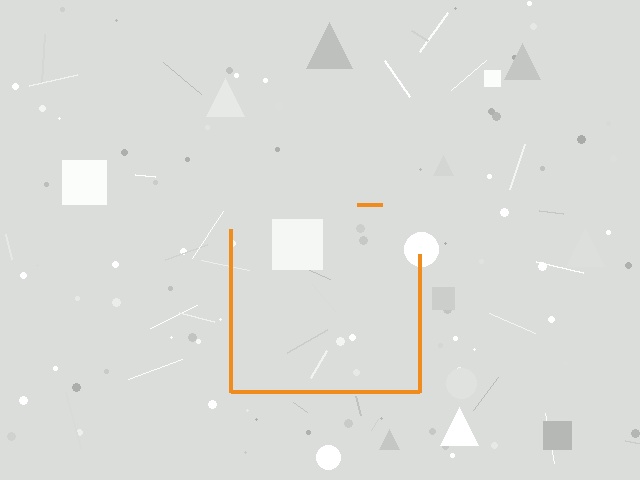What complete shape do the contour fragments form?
The contour fragments form a square.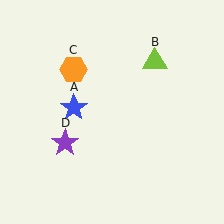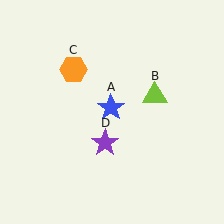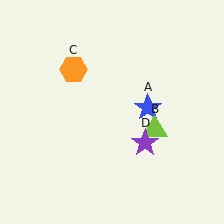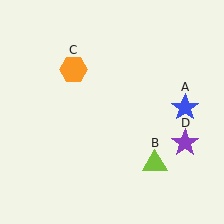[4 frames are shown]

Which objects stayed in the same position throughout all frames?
Orange hexagon (object C) remained stationary.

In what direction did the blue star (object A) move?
The blue star (object A) moved right.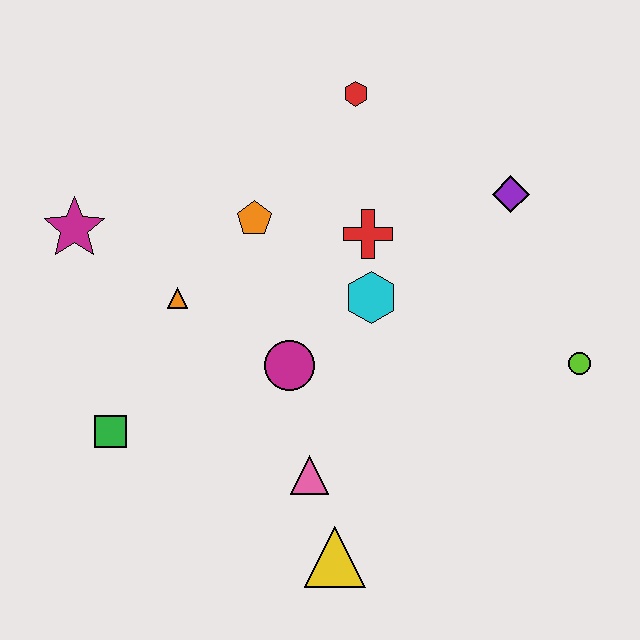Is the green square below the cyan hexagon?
Yes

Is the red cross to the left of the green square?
No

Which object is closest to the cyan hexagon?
The red cross is closest to the cyan hexagon.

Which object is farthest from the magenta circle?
The lime circle is farthest from the magenta circle.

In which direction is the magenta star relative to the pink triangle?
The magenta star is above the pink triangle.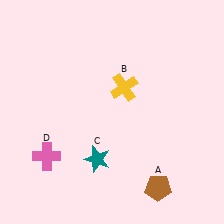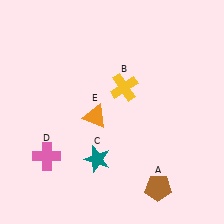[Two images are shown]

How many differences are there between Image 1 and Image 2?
There is 1 difference between the two images.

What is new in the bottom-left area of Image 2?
An orange triangle (E) was added in the bottom-left area of Image 2.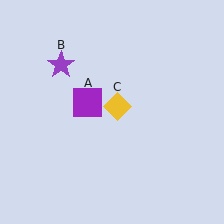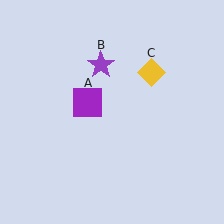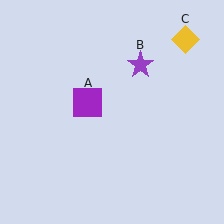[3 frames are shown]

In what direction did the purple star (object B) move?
The purple star (object B) moved right.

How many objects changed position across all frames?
2 objects changed position: purple star (object B), yellow diamond (object C).